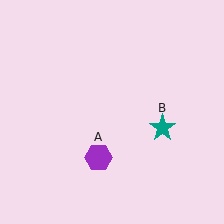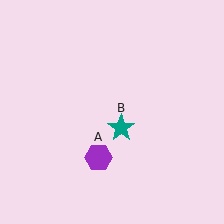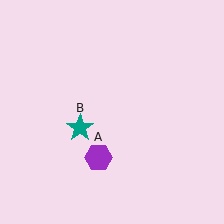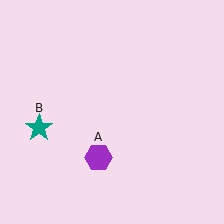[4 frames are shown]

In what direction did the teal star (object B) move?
The teal star (object B) moved left.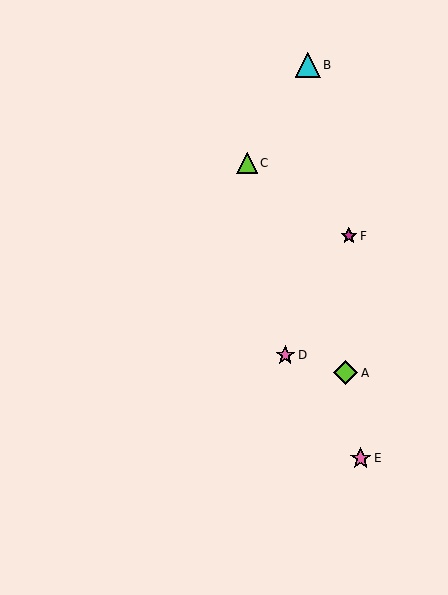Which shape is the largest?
The cyan triangle (labeled B) is the largest.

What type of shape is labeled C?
Shape C is a lime triangle.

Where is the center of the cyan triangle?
The center of the cyan triangle is at (308, 65).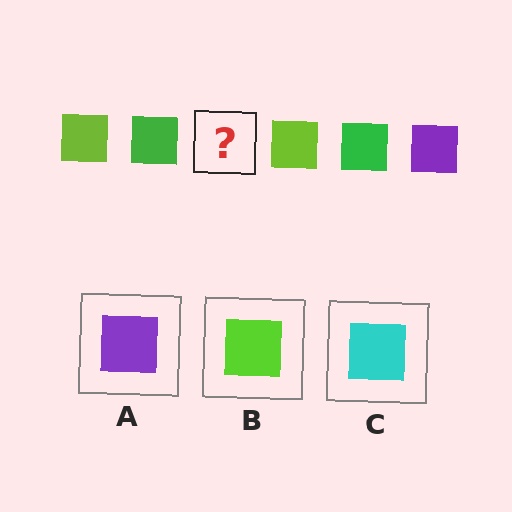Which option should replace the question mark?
Option A.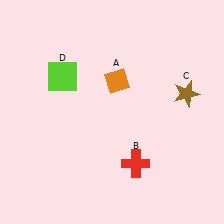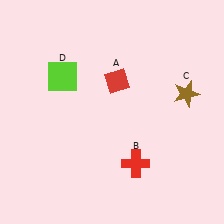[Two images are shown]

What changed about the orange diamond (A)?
In Image 1, A is orange. In Image 2, it changed to red.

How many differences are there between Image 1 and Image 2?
There is 1 difference between the two images.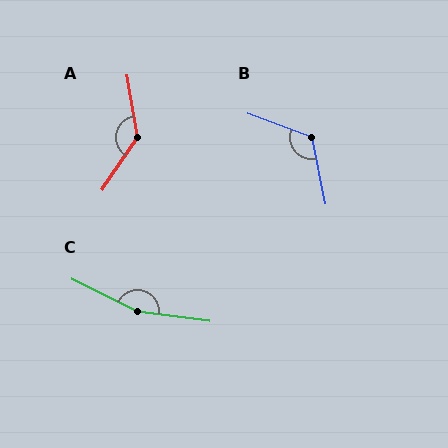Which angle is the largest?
C, at approximately 161 degrees.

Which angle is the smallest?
B, at approximately 122 degrees.